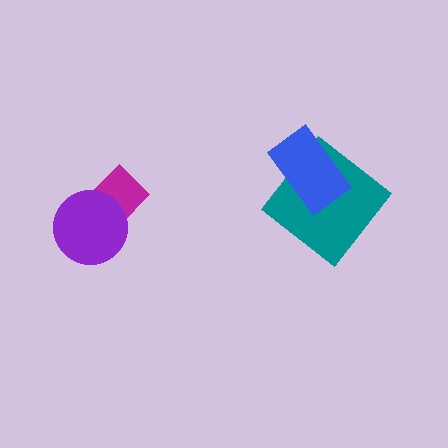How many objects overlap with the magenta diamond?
1 object overlaps with the magenta diamond.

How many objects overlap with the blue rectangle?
1 object overlaps with the blue rectangle.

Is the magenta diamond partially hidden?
Yes, it is partially covered by another shape.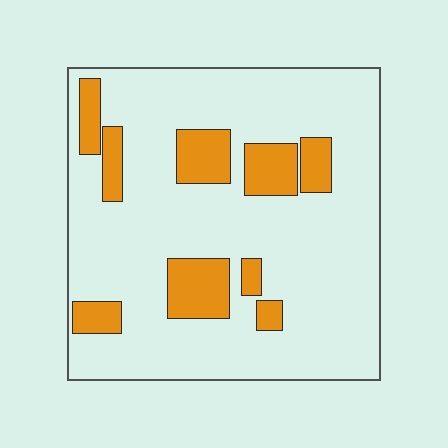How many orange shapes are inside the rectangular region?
9.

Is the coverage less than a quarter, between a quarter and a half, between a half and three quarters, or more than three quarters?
Less than a quarter.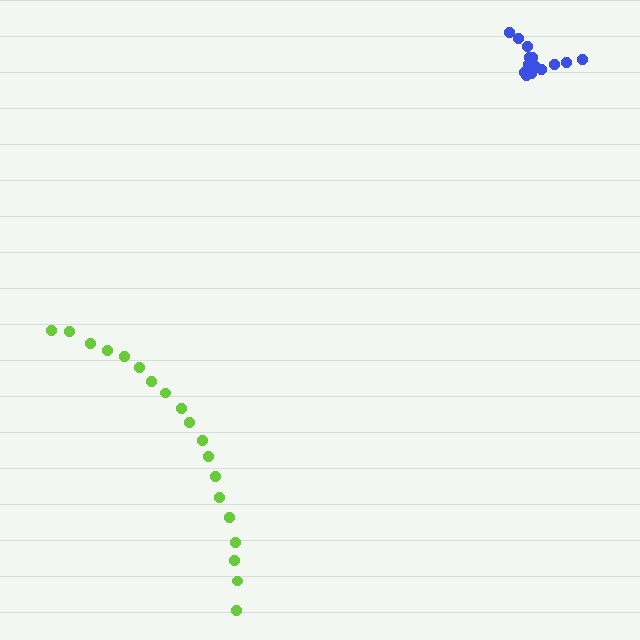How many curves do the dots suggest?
There are 2 distinct paths.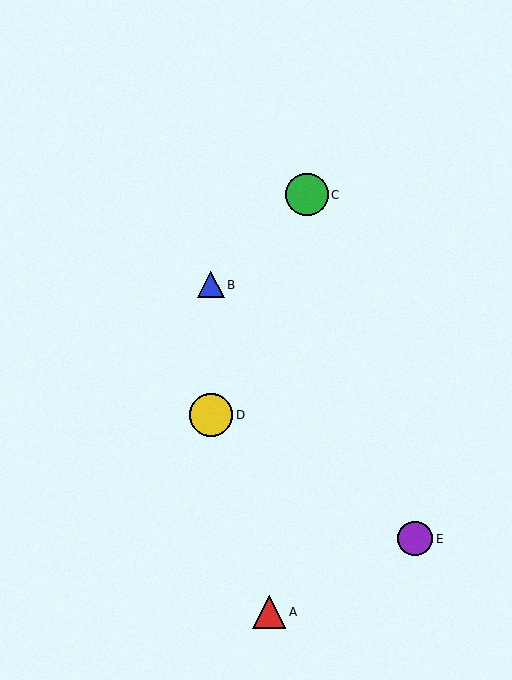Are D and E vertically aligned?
No, D is at x≈211 and E is at x≈415.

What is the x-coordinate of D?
Object D is at x≈211.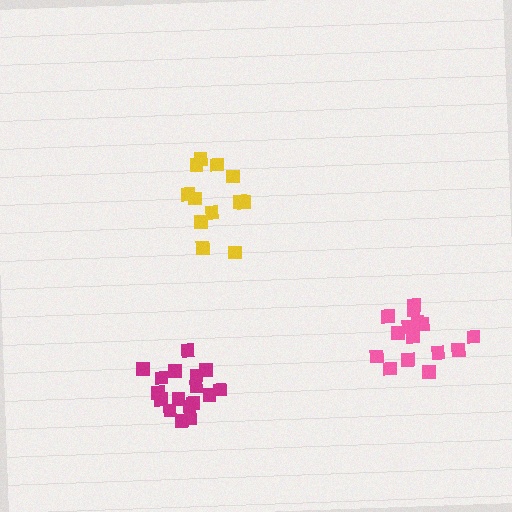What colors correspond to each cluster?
The clusters are colored: yellow, magenta, pink.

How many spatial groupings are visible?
There are 3 spatial groupings.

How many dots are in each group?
Group 1: 12 dots, Group 2: 17 dots, Group 3: 16 dots (45 total).